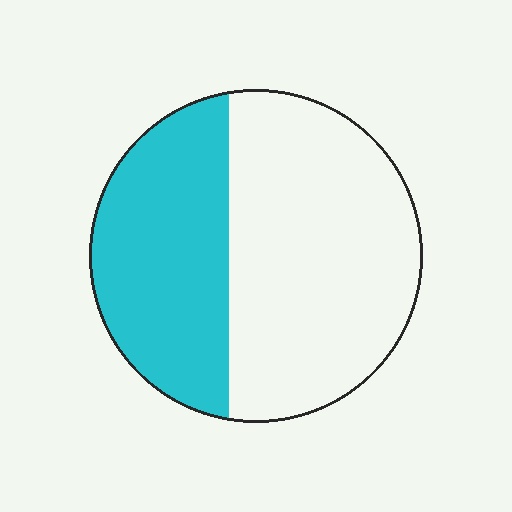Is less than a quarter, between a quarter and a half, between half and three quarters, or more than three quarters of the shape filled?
Between a quarter and a half.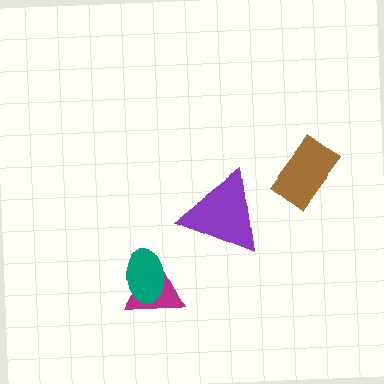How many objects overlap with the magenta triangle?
1 object overlaps with the magenta triangle.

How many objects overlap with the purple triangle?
0 objects overlap with the purple triangle.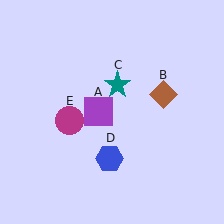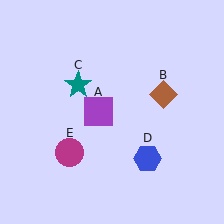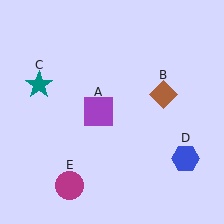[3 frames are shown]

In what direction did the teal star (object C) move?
The teal star (object C) moved left.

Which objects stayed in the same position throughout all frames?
Purple square (object A) and brown diamond (object B) remained stationary.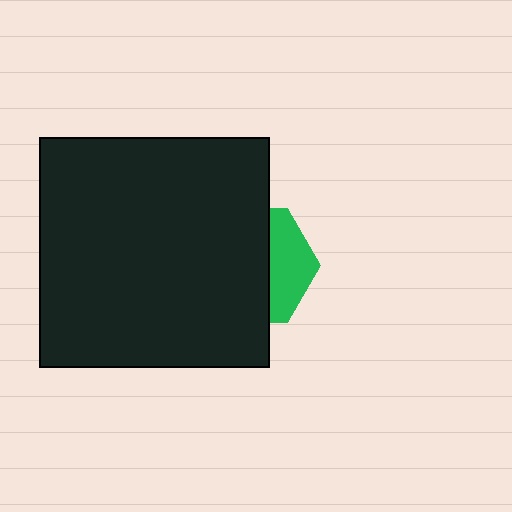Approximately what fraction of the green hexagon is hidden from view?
Roughly 65% of the green hexagon is hidden behind the black square.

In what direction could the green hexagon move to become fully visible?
The green hexagon could move right. That would shift it out from behind the black square entirely.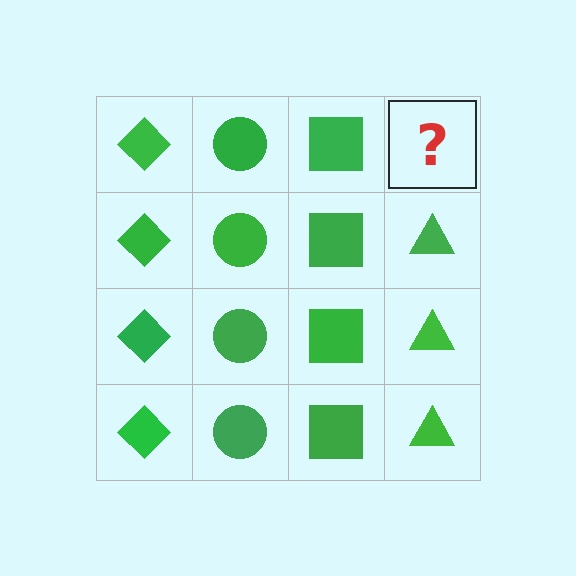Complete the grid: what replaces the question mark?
The question mark should be replaced with a green triangle.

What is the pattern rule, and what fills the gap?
The rule is that each column has a consistent shape. The gap should be filled with a green triangle.